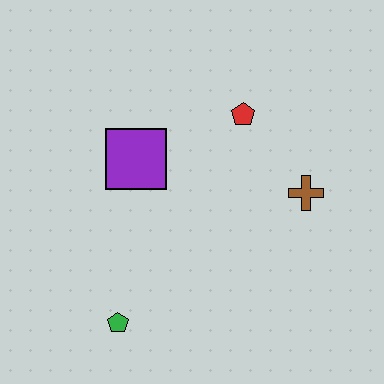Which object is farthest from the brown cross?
The green pentagon is farthest from the brown cross.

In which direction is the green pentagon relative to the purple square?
The green pentagon is below the purple square.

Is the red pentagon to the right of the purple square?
Yes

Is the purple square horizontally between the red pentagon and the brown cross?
No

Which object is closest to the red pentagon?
The brown cross is closest to the red pentagon.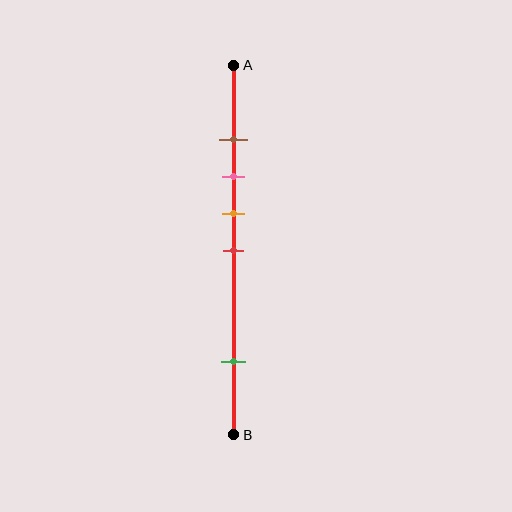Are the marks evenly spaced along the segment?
No, the marks are not evenly spaced.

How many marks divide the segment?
There are 5 marks dividing the segment.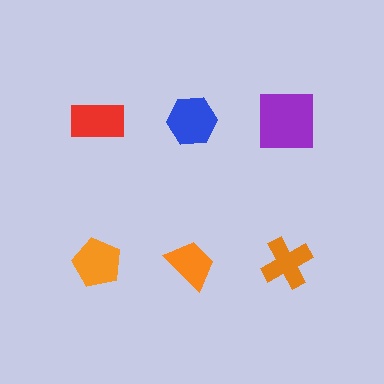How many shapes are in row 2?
3 shapes.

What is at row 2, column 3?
An orange cross.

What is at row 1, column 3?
A purple square.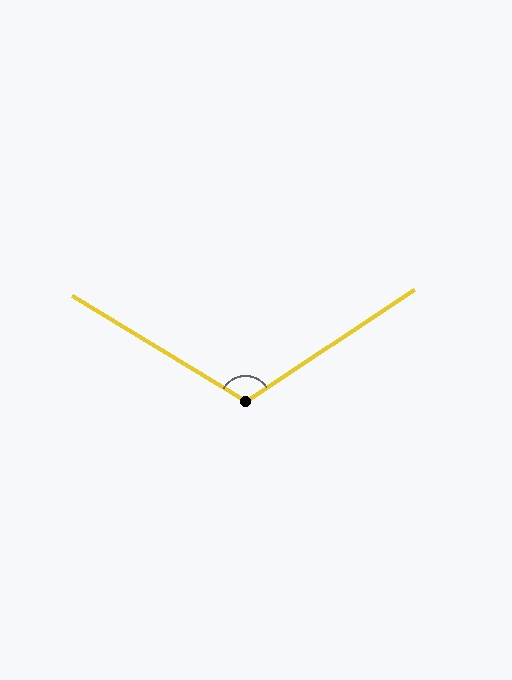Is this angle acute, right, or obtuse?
It is obtuse.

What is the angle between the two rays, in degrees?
Approximately 115 degrees.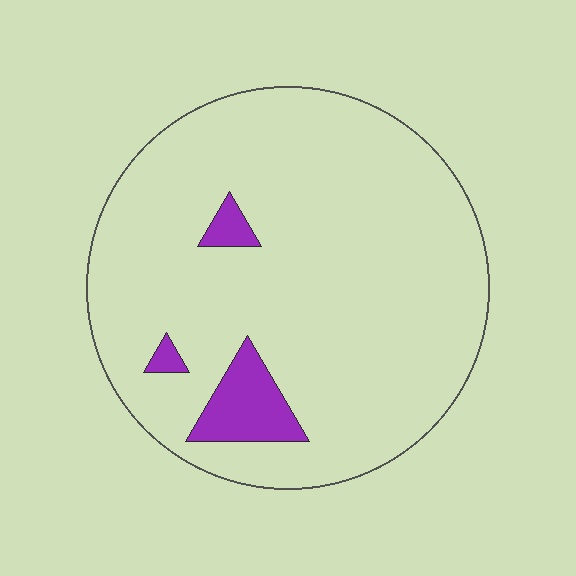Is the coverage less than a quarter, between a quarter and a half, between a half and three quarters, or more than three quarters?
Less than a quarter.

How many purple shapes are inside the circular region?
3.